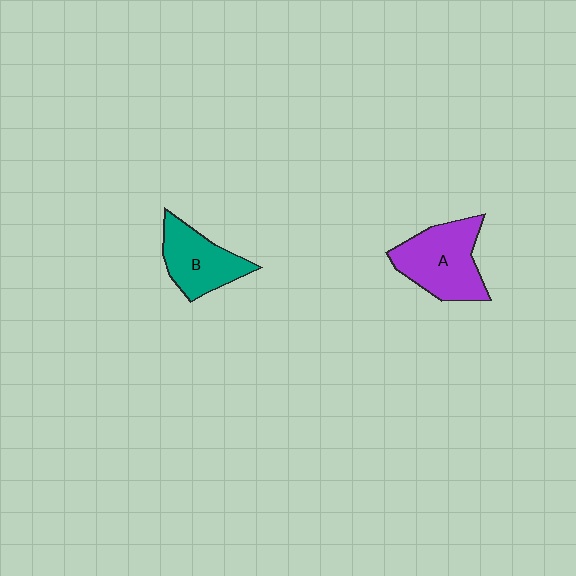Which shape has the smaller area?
Shape B (teal).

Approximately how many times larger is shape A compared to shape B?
Approximately 1.3 times.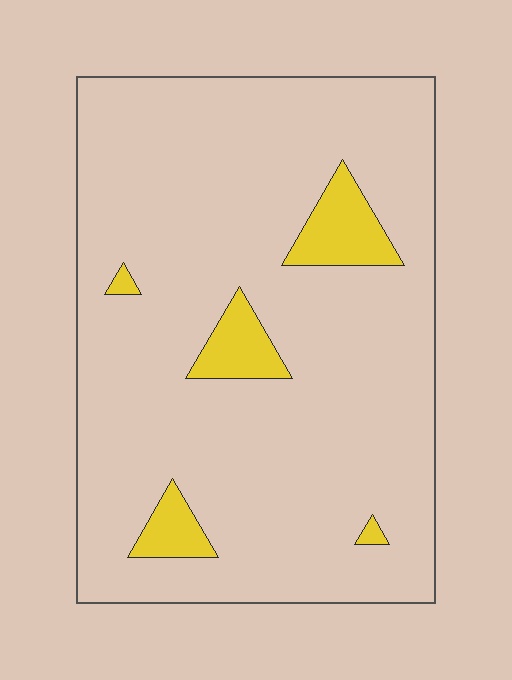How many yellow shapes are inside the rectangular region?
5.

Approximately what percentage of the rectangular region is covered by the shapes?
Approximately 10%.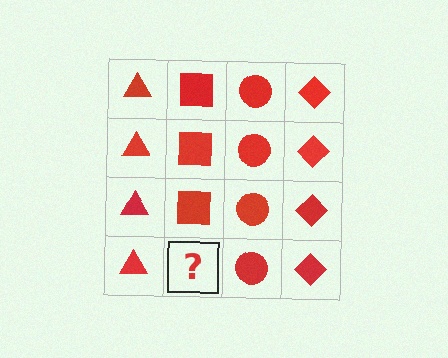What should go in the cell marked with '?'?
The missing cell should contain a red square.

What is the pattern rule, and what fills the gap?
The rule is that each column has a consistent shape. The gap should be filled with a red square.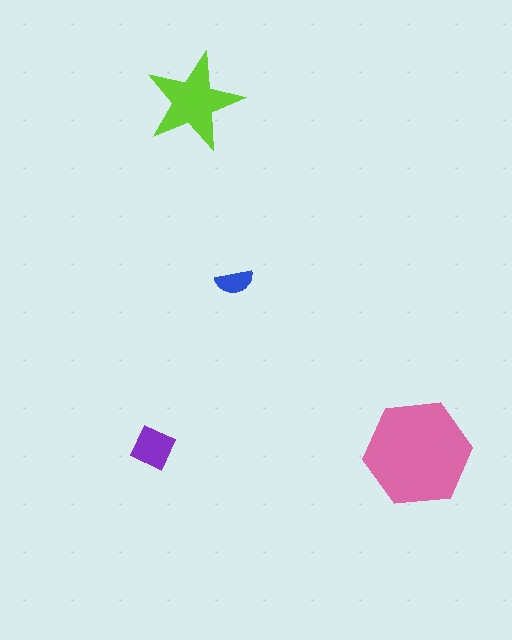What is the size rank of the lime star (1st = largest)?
2nd.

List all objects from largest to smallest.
The pink hexagon, the lime star, the purple diamond, the blue semicircle.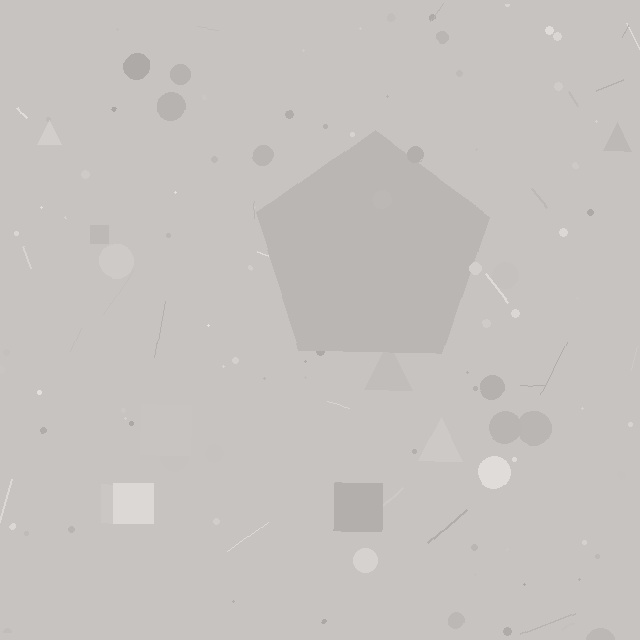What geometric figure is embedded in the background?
A pentagon is embedded in the background.